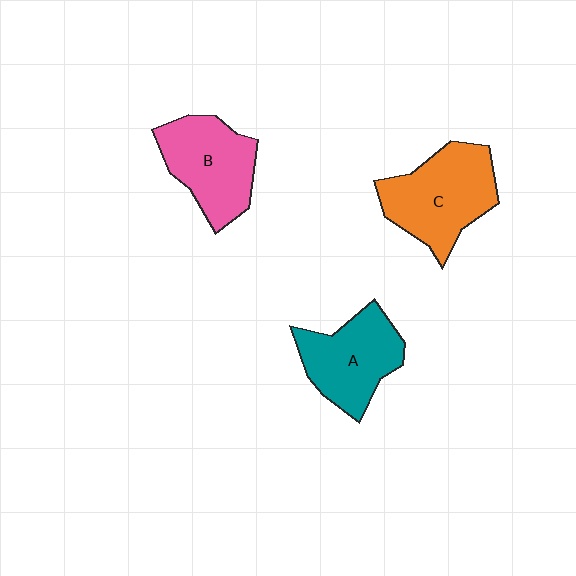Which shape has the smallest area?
Shape A (teal).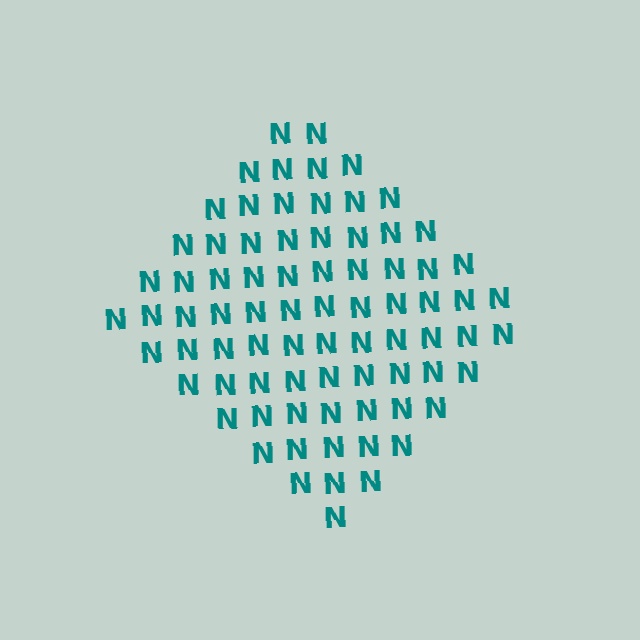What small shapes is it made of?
It is made of small letter N's.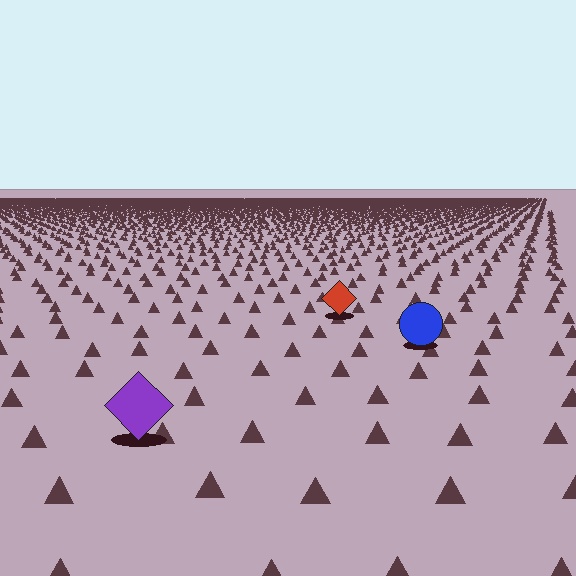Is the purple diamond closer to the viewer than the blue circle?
Yes. The purple diamond is closer — you can tell from the texture gradient: the ground texture is coarser near it.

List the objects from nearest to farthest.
From nearest to farthest: the purple diamond, the blue circle, the red diamond.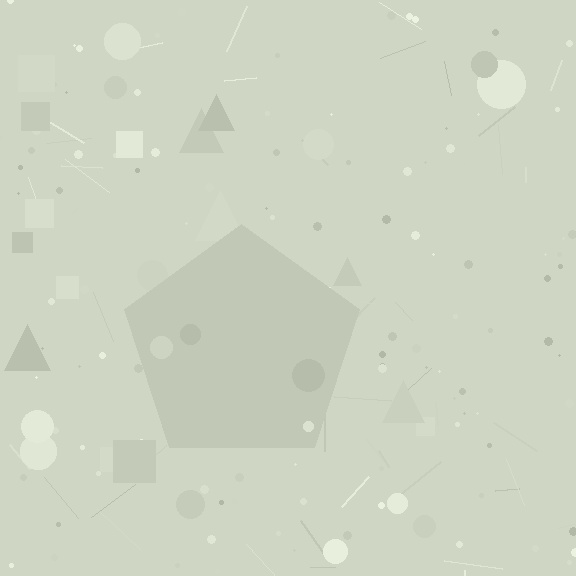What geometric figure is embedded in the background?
A pentagon is embedded in the background.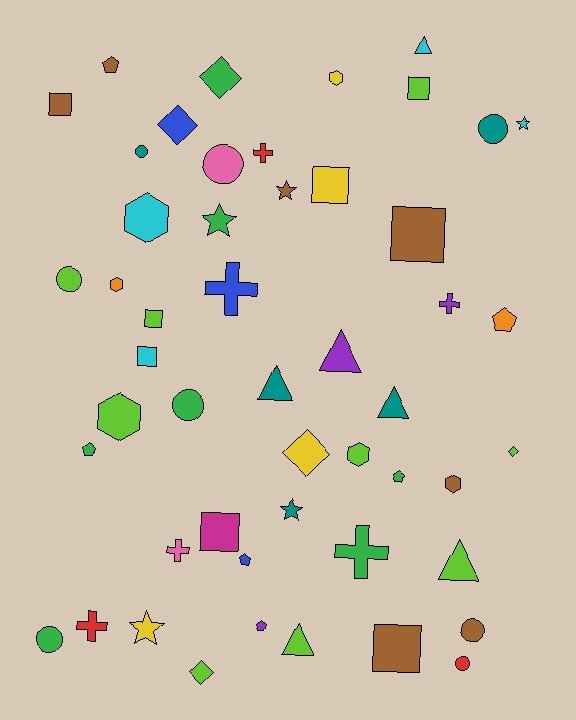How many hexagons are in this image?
There are 6 hexagons.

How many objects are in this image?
There are 50 objects.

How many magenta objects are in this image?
There is 1 magenta object.